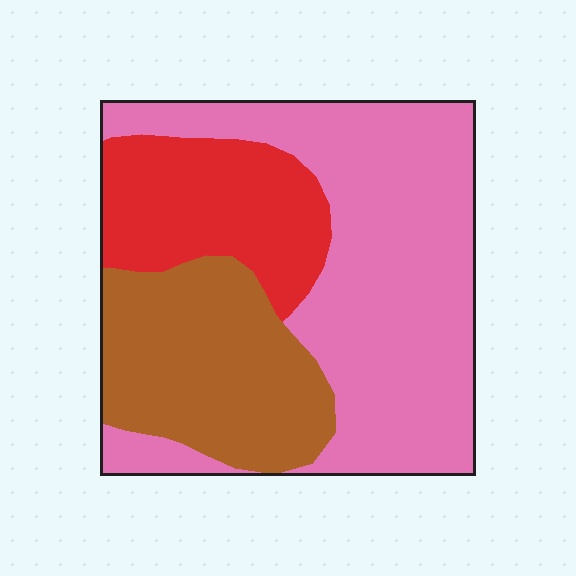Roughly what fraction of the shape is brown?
Brown covers 27% of the shape.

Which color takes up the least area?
Red, at roughly 20%.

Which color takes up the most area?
Pink, at roughly 50%.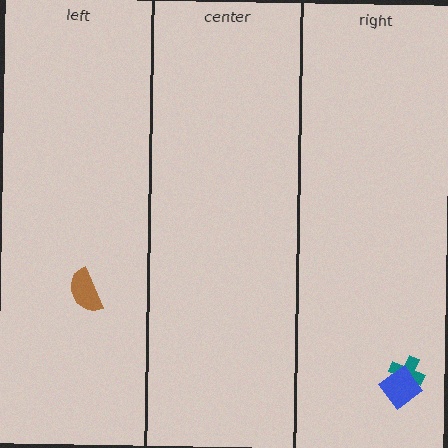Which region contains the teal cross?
The right region.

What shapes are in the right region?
The teal cross, the blue diamond.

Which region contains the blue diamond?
The right region.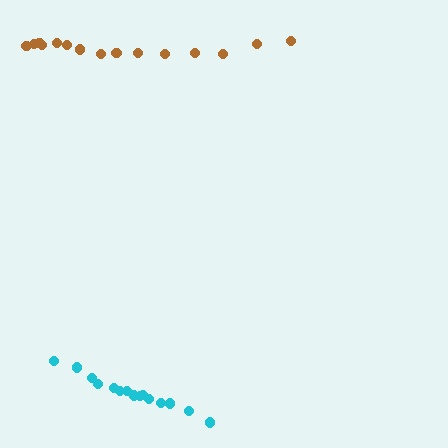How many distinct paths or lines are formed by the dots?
There are 2 distinct paths.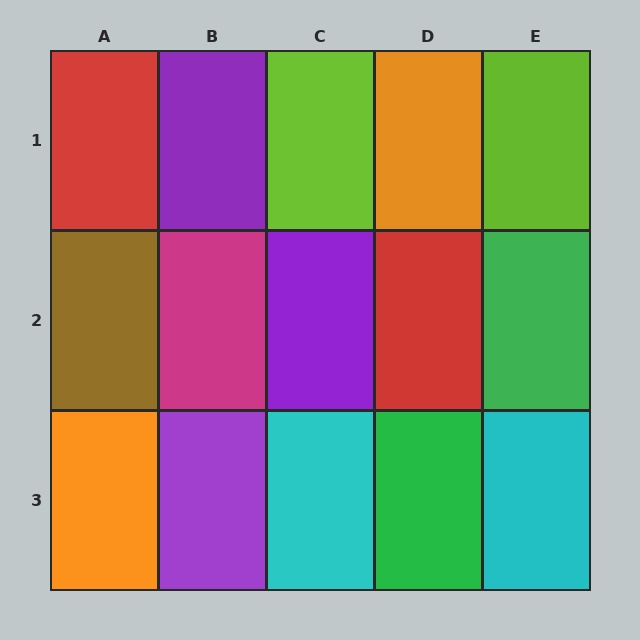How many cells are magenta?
1 cell is magenta.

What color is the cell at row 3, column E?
Cyan.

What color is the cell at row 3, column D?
Green.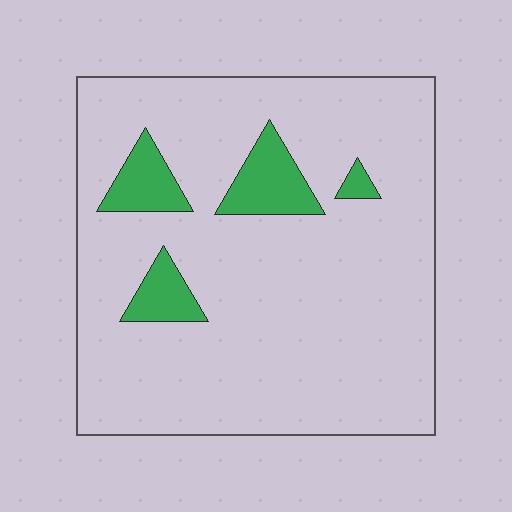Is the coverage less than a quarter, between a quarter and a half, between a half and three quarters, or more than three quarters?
Less than a quarter.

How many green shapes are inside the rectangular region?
4.